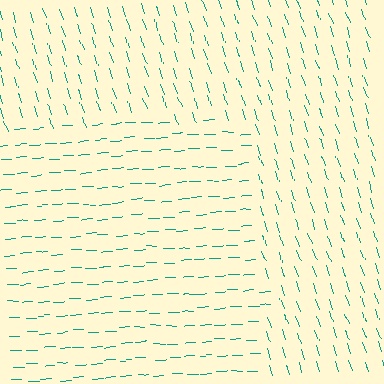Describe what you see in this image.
The image is filled with small teal line segments. A rectangle region in the image has lines oriented differently from the surrounding lines, creating a visible texture boundary.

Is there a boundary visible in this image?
Yes, there is a texture boundary formed by a change in line orientation.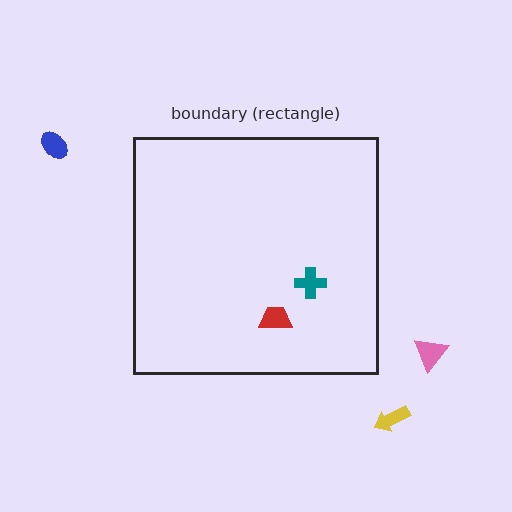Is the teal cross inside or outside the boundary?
Inside.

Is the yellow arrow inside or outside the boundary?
Outside.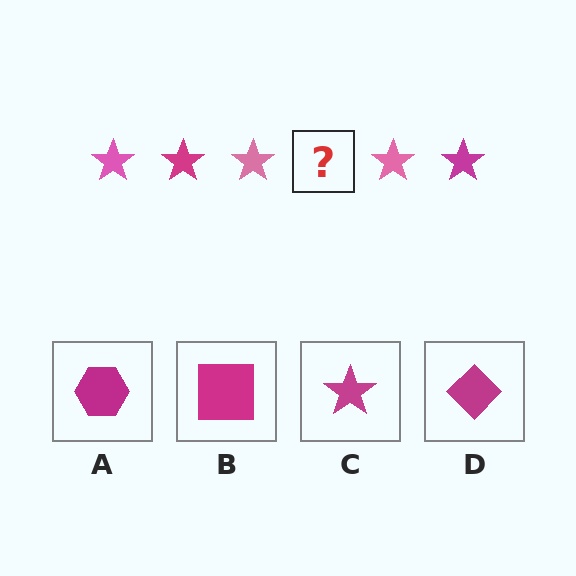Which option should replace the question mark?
Option C.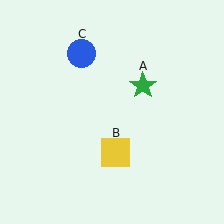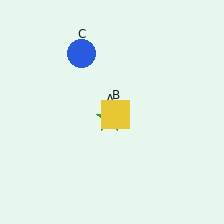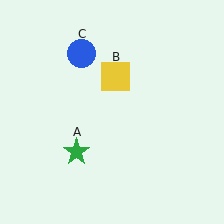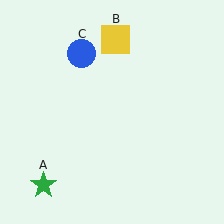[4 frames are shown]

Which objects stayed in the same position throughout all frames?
Blue circle (object C) remained stationary.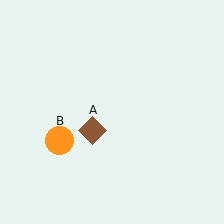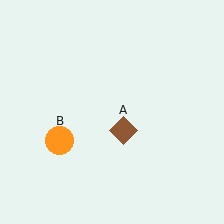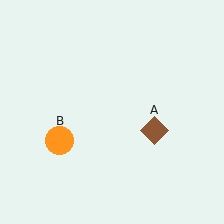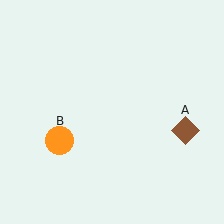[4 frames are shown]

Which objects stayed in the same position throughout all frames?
Orange circle (object B) remained stationary.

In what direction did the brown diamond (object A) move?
The brown diamond (object A) moved right.